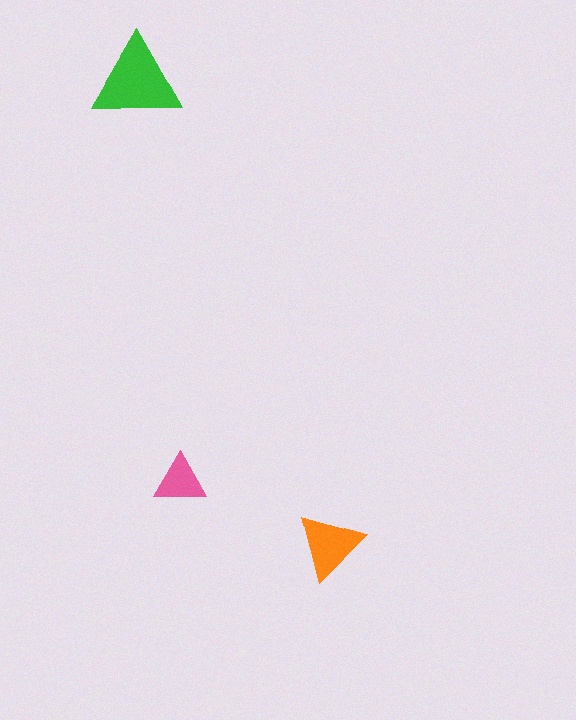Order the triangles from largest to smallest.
the green one, the orange one, the pink one.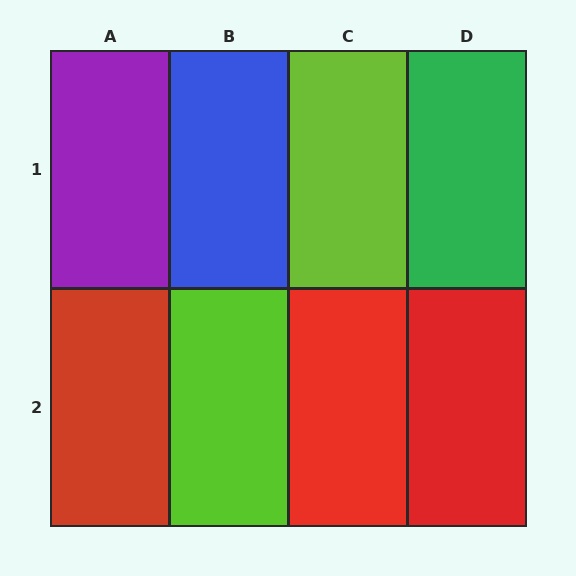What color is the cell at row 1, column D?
Green.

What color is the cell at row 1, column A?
Purple.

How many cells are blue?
1 cell is blue.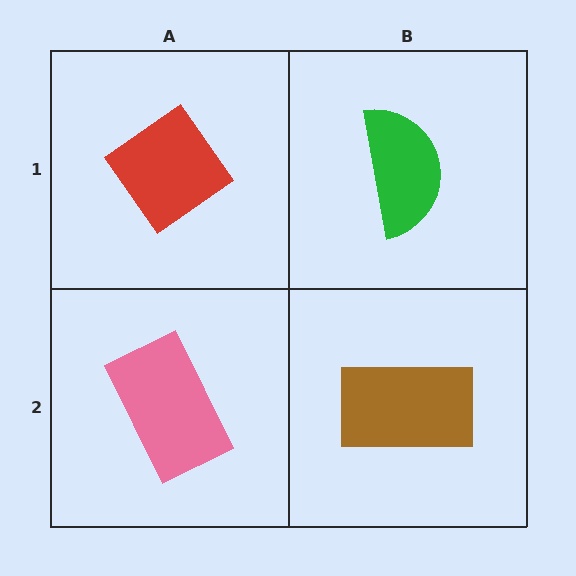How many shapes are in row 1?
2 shapes.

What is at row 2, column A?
A pink rectangle.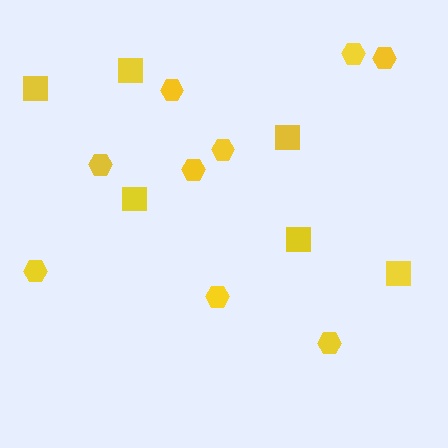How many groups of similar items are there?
There are 2 groups: one group of hexagons (9) and one group of squares (6).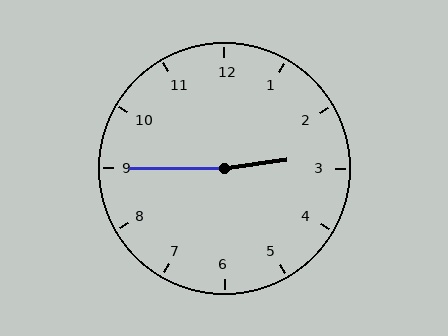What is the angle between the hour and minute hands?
Approximately 172 degrees.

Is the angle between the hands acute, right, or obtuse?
It is obtuse.